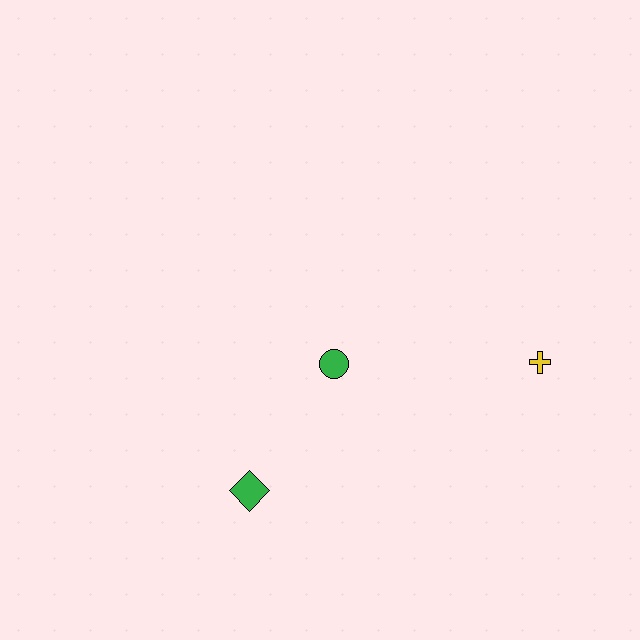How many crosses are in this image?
There is 1 cross.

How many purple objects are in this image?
There are no purple objects.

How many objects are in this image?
There are 3 objects.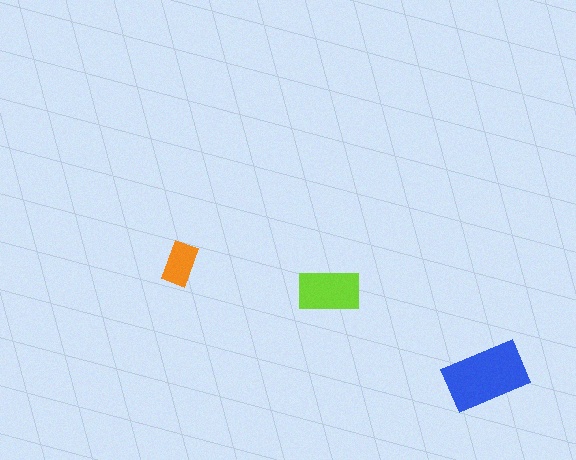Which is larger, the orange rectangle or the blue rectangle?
The blue one.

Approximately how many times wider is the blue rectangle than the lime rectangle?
About 1.5 times wider.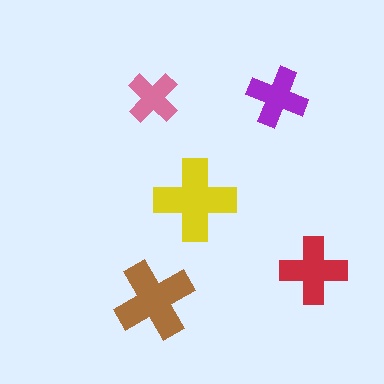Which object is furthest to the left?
The pink cross is leftmost.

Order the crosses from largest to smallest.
the yellow one, the brown one, the red one, the purple one, the pink one.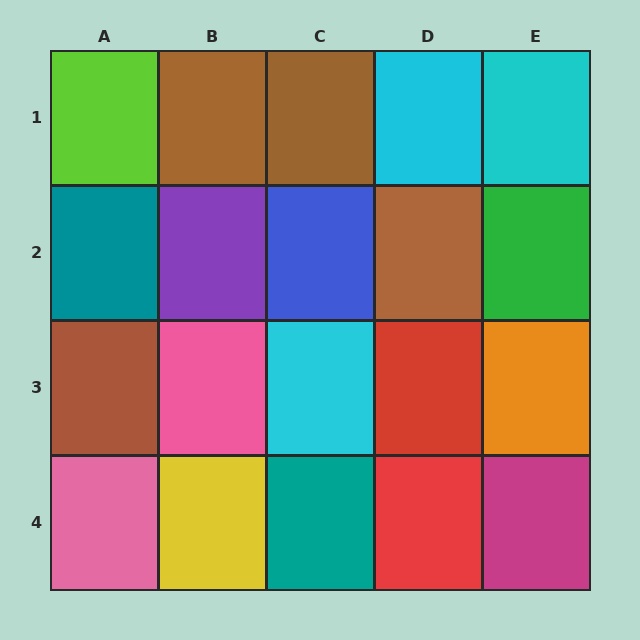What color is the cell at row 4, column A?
Pink.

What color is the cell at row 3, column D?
Red.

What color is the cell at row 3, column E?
Orange.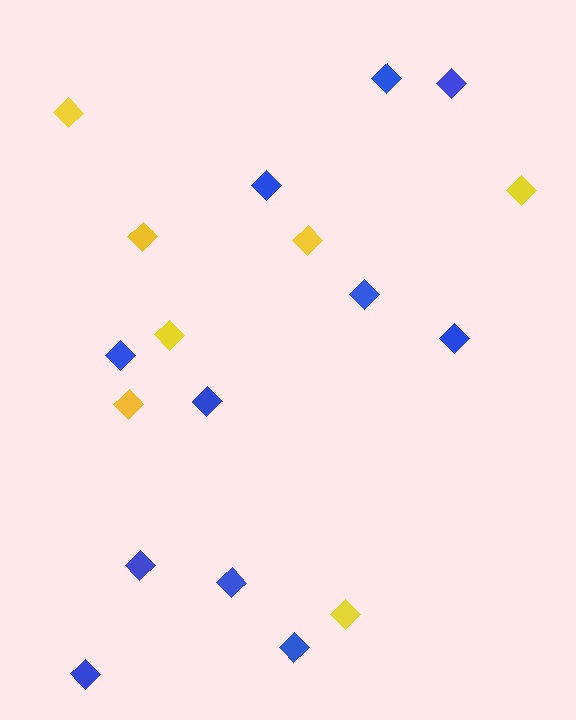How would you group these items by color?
There are 2 groups: one group of yellow diamonds (7) and one group of blue diamonds (11).